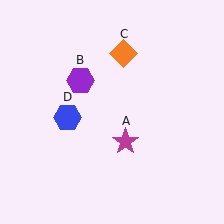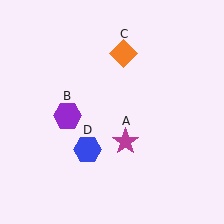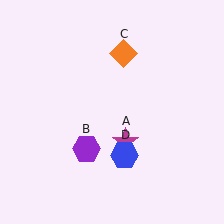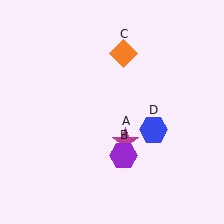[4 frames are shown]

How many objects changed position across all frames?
2 objects changed position: purple hexagon (object B), blue hexagon (object D).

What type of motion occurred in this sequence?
The purple hexagon (object B), blue hexagon (object D) rotated counterclockwise around the center of the scene.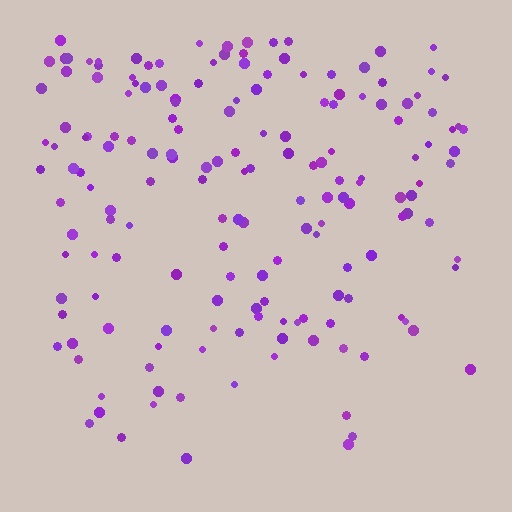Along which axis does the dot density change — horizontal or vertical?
Vertical.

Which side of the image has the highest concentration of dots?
The top.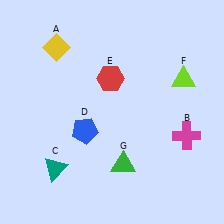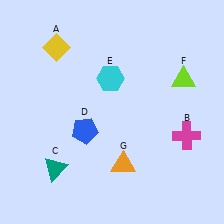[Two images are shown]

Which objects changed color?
E changed from red to cyan. G changed from green to orange.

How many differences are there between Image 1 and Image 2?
There are 2 differences between the two images.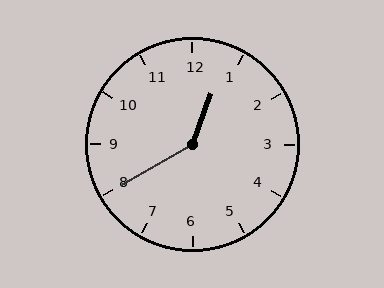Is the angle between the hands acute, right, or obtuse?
It is obtuse.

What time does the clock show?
12:40.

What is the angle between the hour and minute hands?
Approximately 140 degrees.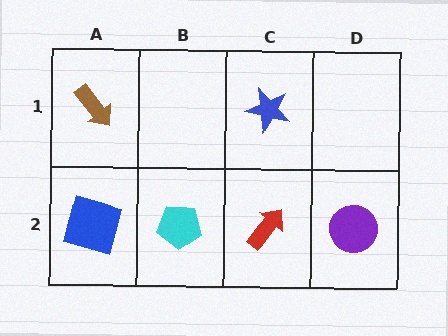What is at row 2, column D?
A purple circle.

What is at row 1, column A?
A brown arrow.